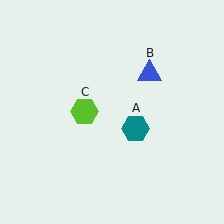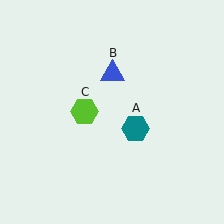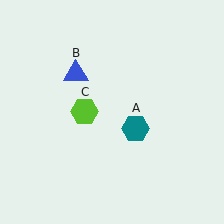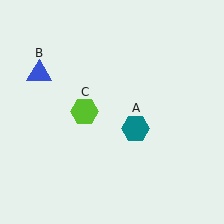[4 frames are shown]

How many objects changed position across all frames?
1 object changed position: blue triangle (object B).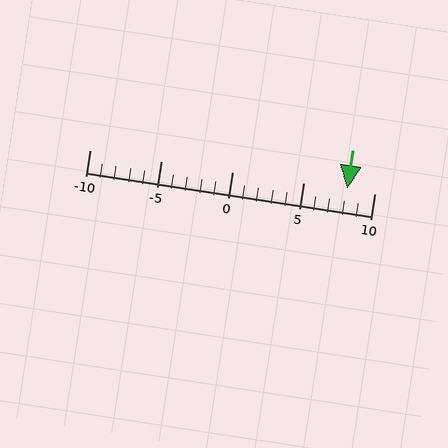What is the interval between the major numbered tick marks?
The major tick marks are spaced 5 units apart.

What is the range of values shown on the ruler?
The ruler shows values from -10 to 10.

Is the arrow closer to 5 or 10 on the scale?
The arrow is closer to 10.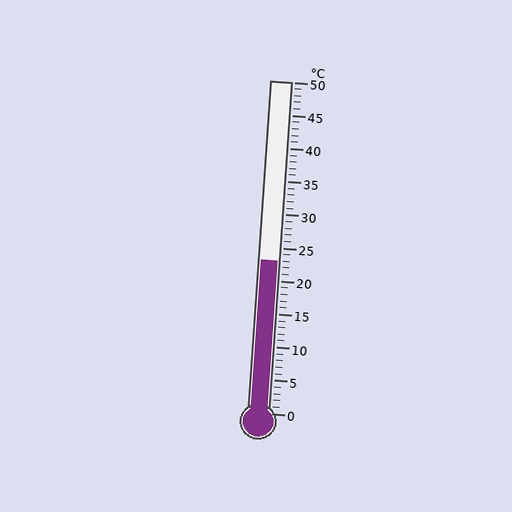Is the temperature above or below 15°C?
The temperature is above 15°C.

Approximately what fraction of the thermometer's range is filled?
The thermometer is filled to approximately 45% of its range.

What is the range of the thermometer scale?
The thermometer scale ranges from 0°C to 50°C.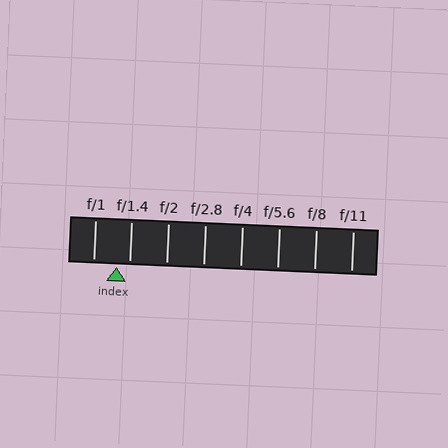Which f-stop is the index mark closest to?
The index mark is closest to f/1.4.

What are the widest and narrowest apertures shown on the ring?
The widest aperture shown is f/1 and the narrowest is f/11.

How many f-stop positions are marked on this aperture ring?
There are 8 f-stop positions marked.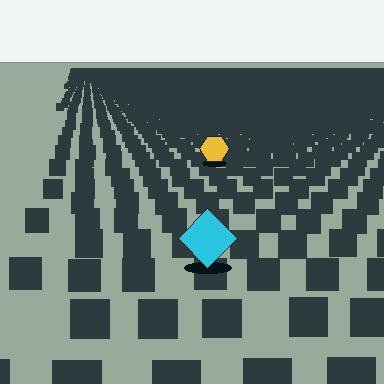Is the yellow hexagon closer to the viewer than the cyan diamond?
No. The cyan diamond is closer — you can tell from the texture gradient: the ground texture is coarser near it.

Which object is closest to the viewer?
The cyan diamond is closest. The texture marks near it are larger and more spread out.